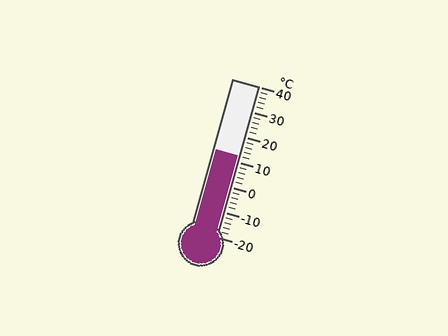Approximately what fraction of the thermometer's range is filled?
The thermometer is filled to approximately 55% of its range.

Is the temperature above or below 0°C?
The temperature is above 0°C.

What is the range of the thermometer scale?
The thermometer scale ranges from -20°C to 40°C.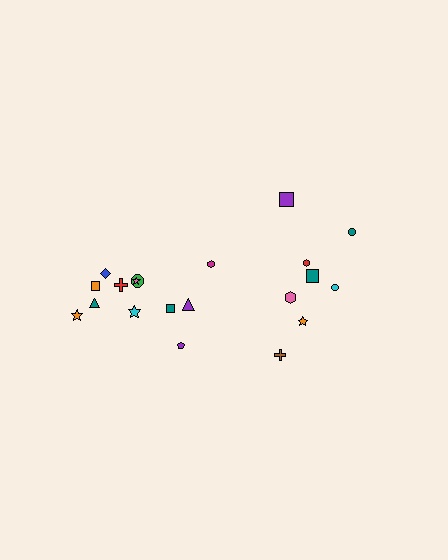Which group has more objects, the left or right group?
The left group.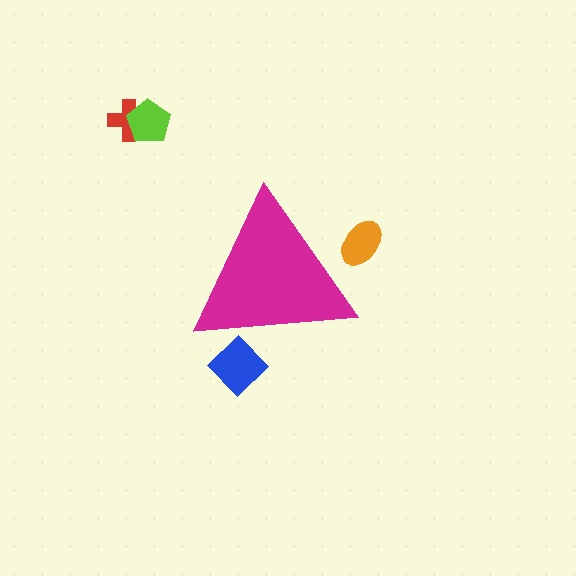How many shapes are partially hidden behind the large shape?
2 shapes are partially hidden.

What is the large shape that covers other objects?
A magenta triangle.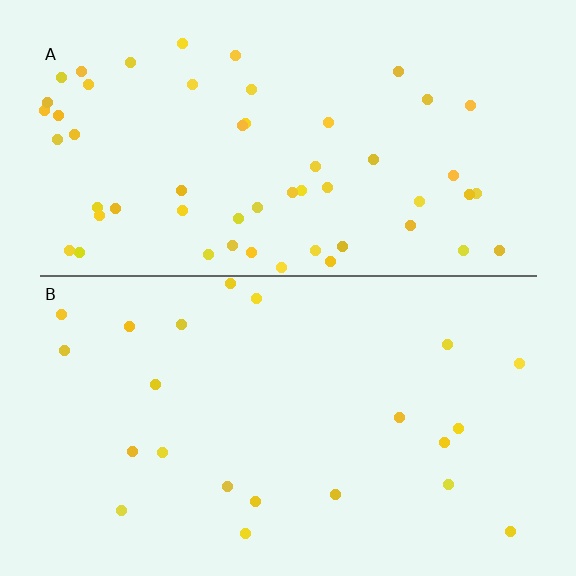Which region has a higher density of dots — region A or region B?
A (the top).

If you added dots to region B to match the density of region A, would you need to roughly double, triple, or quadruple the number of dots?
Approximately double.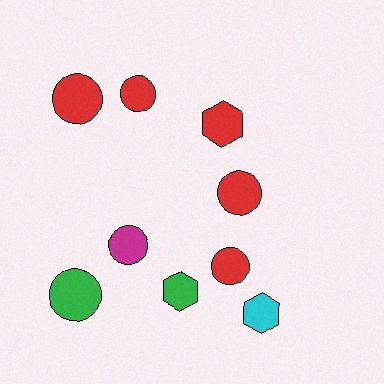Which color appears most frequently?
Red, with 5 objects.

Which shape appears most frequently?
Circle, with 6 objects.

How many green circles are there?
There is 1 green circle.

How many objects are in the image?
There are 9 objects.